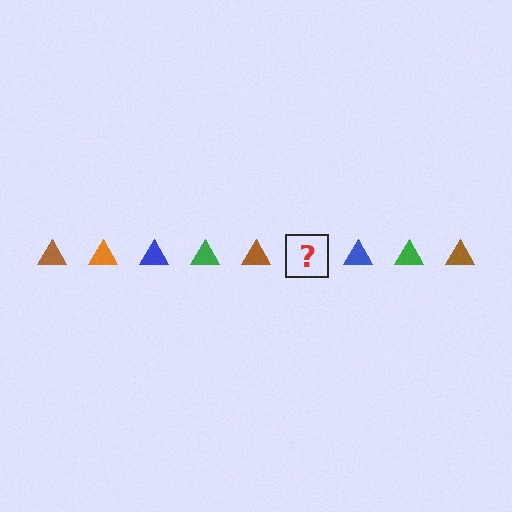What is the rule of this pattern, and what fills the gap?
The rule is that the pattern cycles through brown, orange, blue, green triangles. The gap should be filled with an orange triangle.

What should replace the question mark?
The question mark should be replaced with an orange triangle.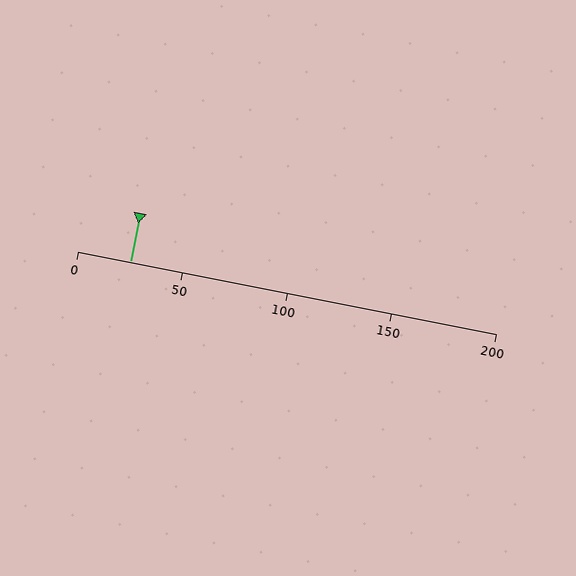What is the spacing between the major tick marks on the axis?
The major ticks are spaced 50 apart.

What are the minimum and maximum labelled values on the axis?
The axis runs from 0 to 200.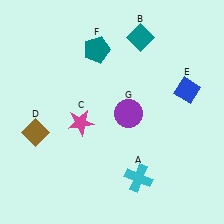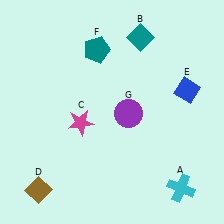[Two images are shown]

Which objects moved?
The objects that moved are: the cyan cross (A), the brown diamond (D).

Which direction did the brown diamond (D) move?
The brown diamond (D) moved down.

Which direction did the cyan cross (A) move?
The cyan cross (A) moved right.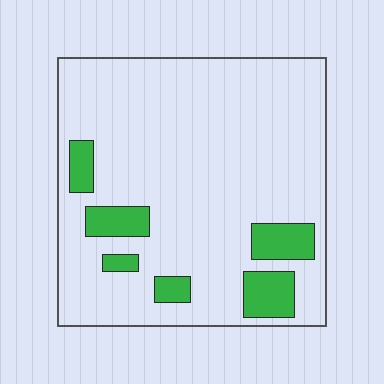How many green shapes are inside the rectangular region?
6.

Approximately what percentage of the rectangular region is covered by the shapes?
Approximately 15%.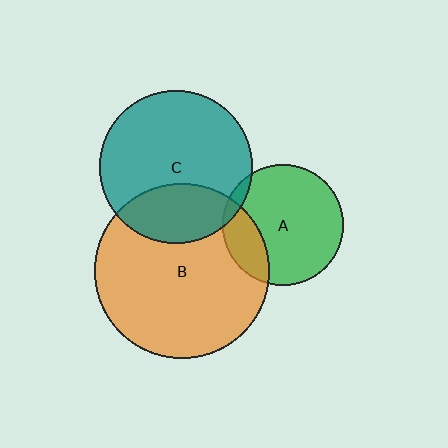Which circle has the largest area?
Circle B (orange).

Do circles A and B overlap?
Yes.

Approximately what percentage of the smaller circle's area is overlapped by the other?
Approximately 20%.